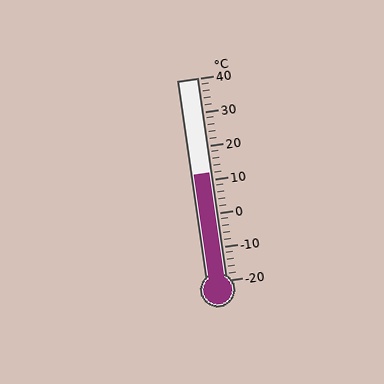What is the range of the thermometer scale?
The thermometer scale ranges from -20°C to 40°C.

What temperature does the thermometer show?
The thermometer shows approximately 12°C.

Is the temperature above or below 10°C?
The temperature is above 10°C.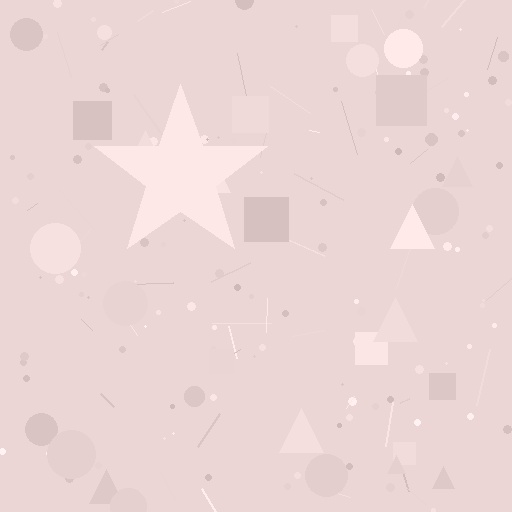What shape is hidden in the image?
A star is hidden in the image.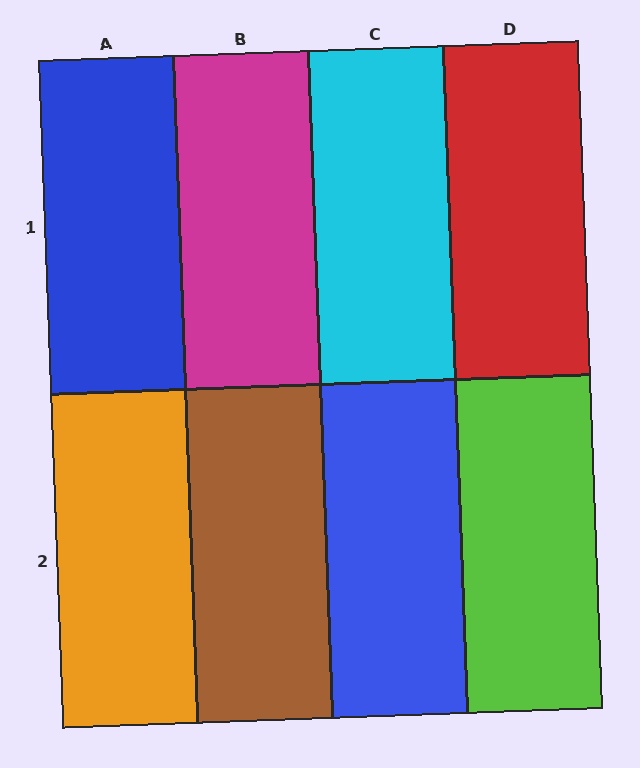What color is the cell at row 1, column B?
Magenta.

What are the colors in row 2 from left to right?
Orange, brown, blue, lime.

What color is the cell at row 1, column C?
Cyan.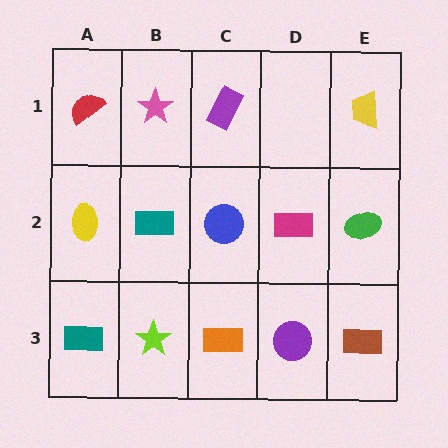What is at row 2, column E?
A green ellipse.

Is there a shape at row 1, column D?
No, that cell is empty.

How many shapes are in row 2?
5 shapes.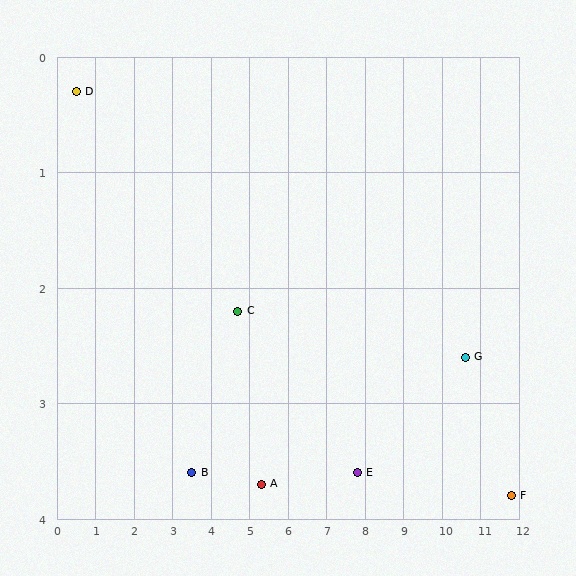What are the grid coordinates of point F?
Point F is at approximately (11.8, 3.8).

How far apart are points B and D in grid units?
Points B and D are about 4.5 grid units apart.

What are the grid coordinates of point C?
Point C is at approximately (4.7, 2.2).